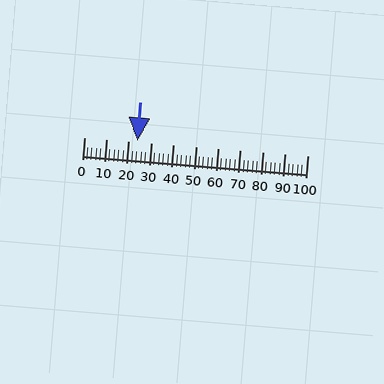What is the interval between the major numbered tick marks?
The major tick marks are spaced 10 units apart.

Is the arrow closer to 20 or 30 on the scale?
The arrow is closer to 20.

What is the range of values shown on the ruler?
The ruler shows values from 0 to 100.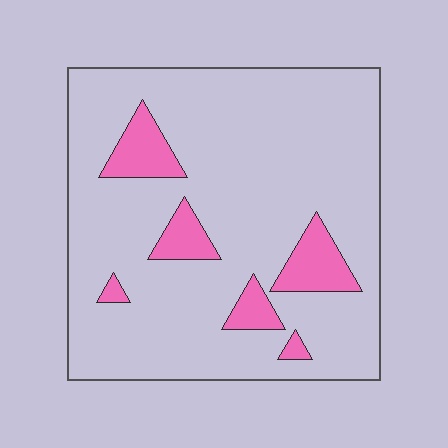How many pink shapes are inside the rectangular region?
6.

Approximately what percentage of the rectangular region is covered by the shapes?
Approximately 15%.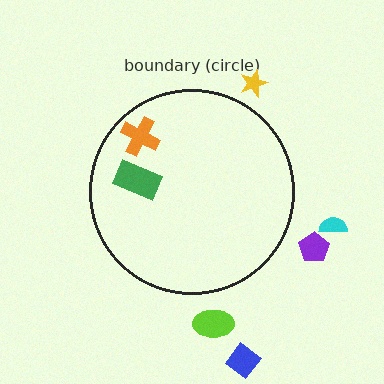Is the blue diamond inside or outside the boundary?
Outside.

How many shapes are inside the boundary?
2 inside, 5 outside.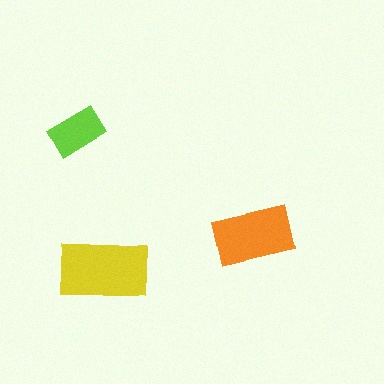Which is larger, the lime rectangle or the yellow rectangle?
The yellow one.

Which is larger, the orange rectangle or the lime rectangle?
The orange one.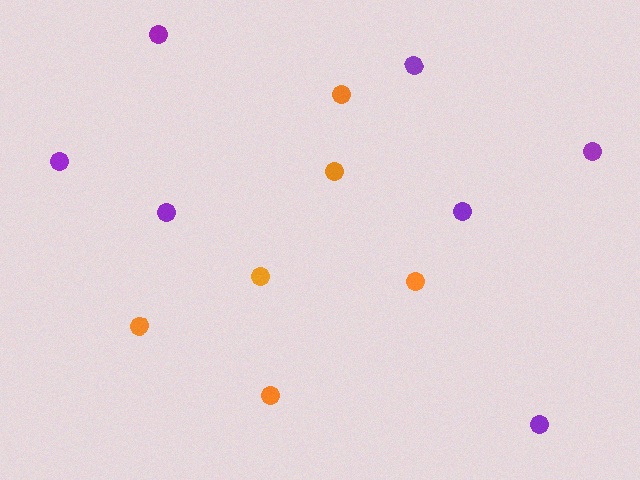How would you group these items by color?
There are 2 groups: one group of orange circles (6) and one group of purple circles (7).